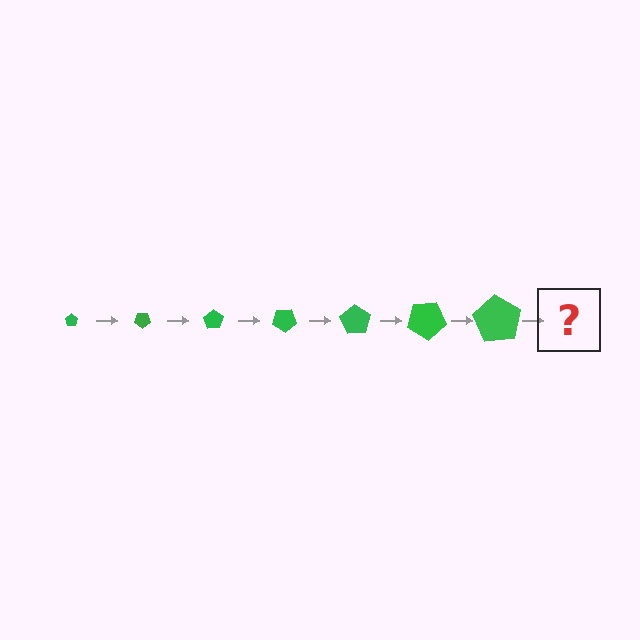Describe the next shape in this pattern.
It should be a pentagon, larger than the previous one and rotated 245 degrees from the start.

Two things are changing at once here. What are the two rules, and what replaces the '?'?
The two rules are that the pentagon grows larger each step and it rotates 35 degrees each step. The '?' should be a pentagon, larger than the previous one and rotated 245 degrees from the start.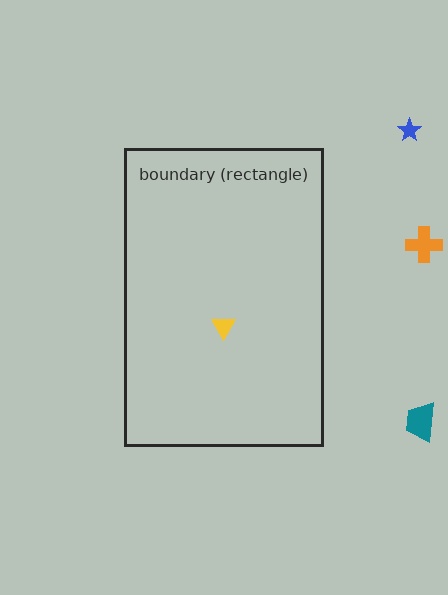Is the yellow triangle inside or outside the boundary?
Inside.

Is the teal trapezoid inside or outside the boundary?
Outside.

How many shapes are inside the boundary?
1 inside, 3 outside.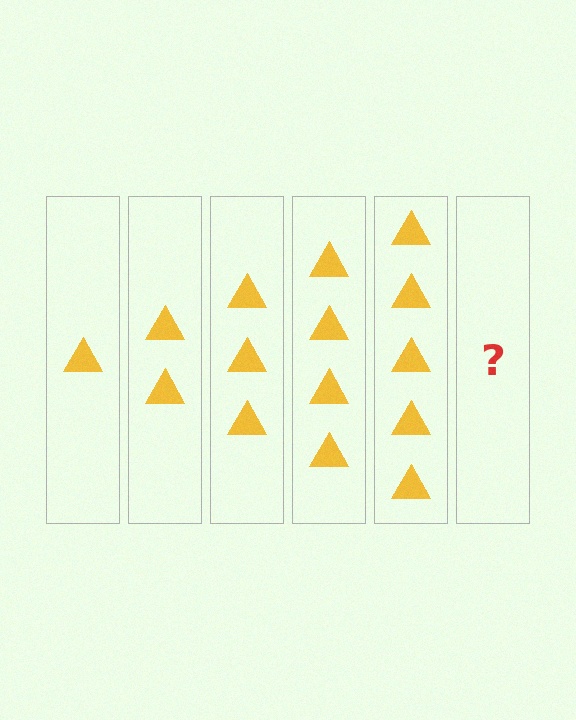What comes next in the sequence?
The next element should be 6 triangles.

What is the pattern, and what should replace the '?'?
The pattern is that each step adds one more triangle. The '?' should be 6 triangles.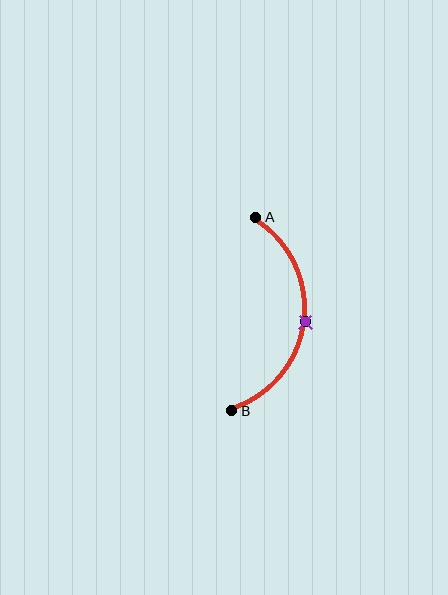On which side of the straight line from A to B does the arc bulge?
The arc bulges to the right of the straight line connecting A and B.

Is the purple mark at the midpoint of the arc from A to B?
Yes. The purple mark lies on the arc at equal arc-length from both A and B — it is the arc midpoint.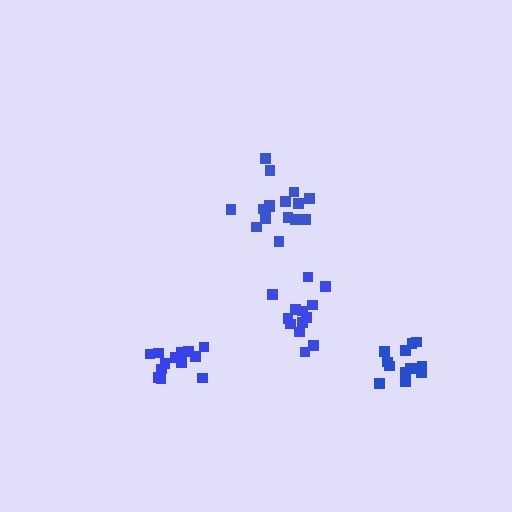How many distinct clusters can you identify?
There are 4 distinct clusters.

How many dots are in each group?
Group 1: 17 dots, Group 2: 13 dots, Group 3: 13 dots, Group 4: 13 dots (56 total).